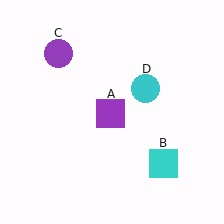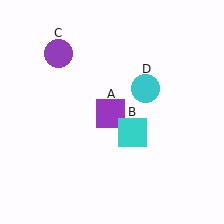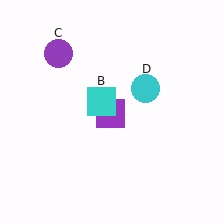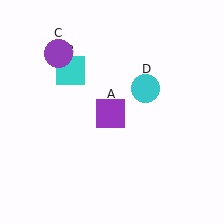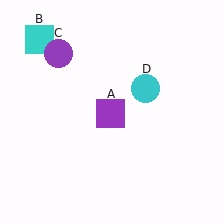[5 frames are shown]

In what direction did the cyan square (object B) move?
The cyan square (object B) moved up and to the left.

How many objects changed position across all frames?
1 object changed position: cyan square (object B).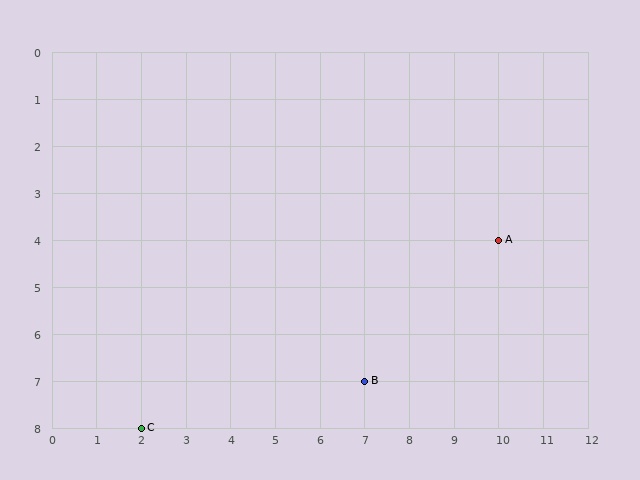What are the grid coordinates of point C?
Point C is at grid coordinates (2, 8).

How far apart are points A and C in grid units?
Points A and C are 8 columns and 4 rows apart (about 8.9 grid units diagonally).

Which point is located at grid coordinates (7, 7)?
Point B is at (7, 7).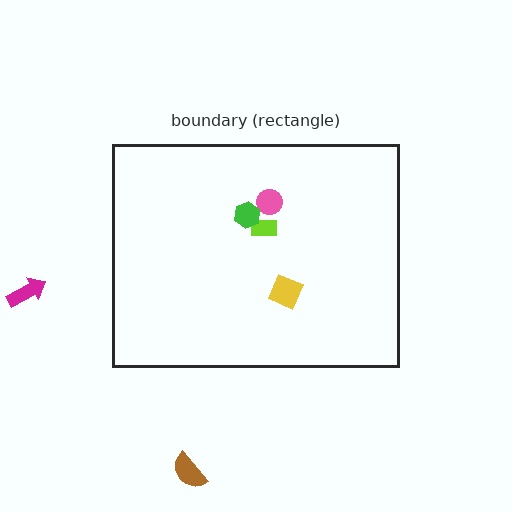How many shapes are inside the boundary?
4 inside, 2 outside.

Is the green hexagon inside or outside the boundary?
Inside.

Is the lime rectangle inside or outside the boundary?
Inside.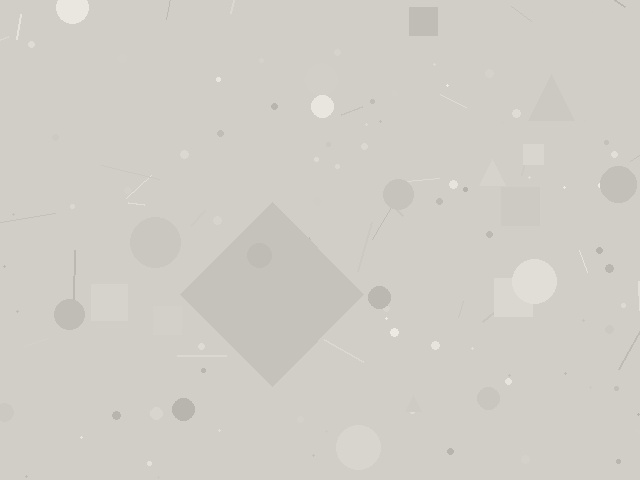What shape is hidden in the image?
A diamond is hidden in the image.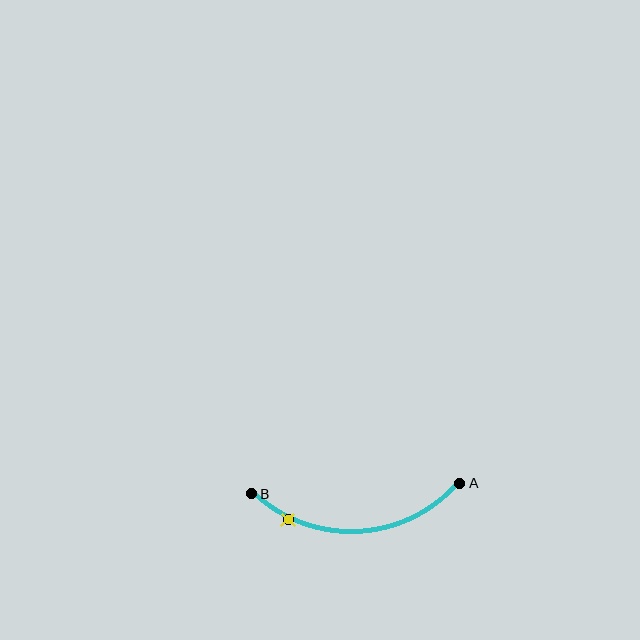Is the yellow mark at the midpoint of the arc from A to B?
No. The yellow mark lies on the arc but is closer to endpoint B. The arc midpoint would be at the point on the curve equidistant along the arc from both A and B.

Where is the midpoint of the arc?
The arc midpoint is the point on the curve farthest from the straight line joining A and B. It sits below that line.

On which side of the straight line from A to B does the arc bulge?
The arc bulges below the straight line connecting A and B.